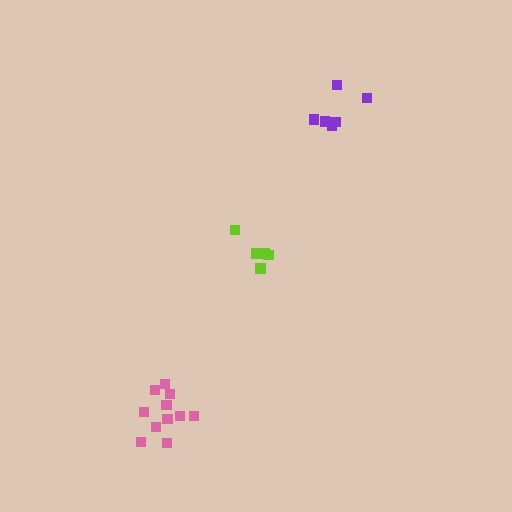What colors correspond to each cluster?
The clusters are colored: lime, purple, pink.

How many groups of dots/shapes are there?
There are 3 groups.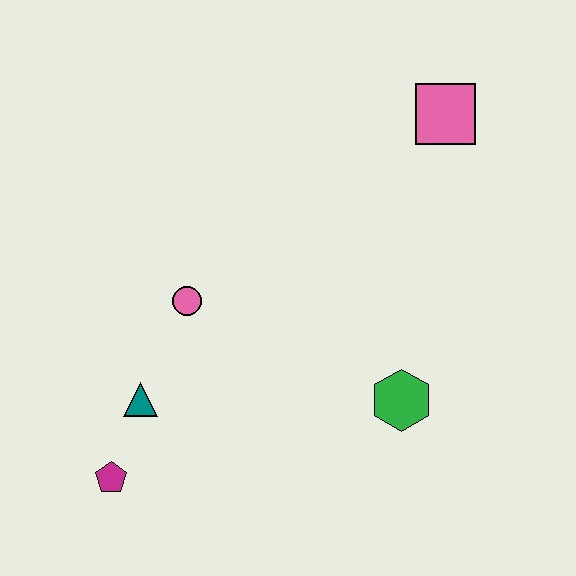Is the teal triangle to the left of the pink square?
Yes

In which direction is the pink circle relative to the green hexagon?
The pink circle is to the left of the green hexagon.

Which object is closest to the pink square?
The green hexagon is closest to the pink square.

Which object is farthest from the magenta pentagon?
The pink square is farthest from the magenta pentagon.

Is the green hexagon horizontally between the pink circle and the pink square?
Yes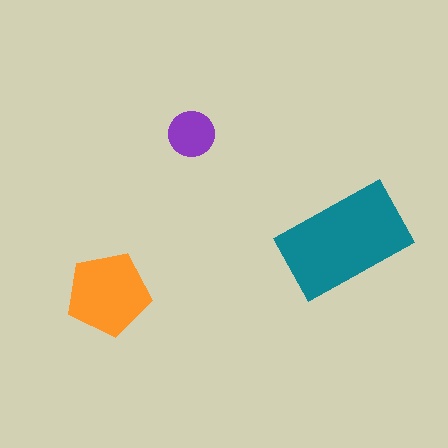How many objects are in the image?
There are 3 objects in the image.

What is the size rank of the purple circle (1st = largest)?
3rd.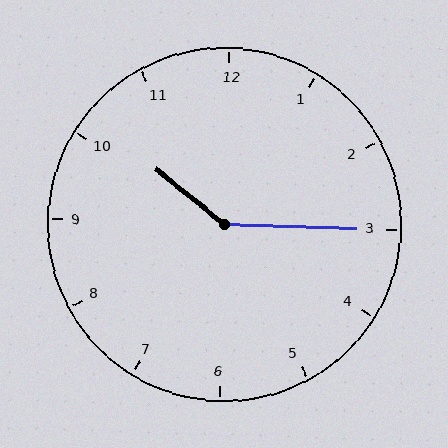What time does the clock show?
10:15.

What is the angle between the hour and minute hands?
Approximately 142 degrees.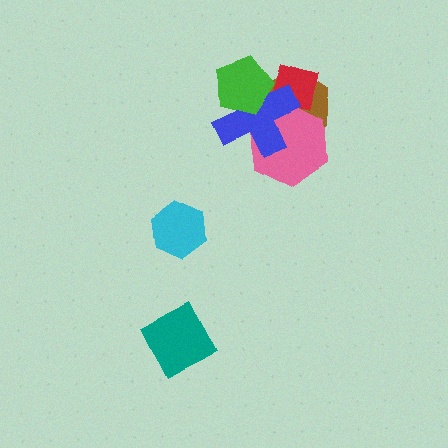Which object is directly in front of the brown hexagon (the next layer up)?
The red diamond is directly in front of the brown hexagon.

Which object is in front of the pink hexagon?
The blue cross is in front of the pink hexagon.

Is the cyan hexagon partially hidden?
No, no other shape covers it.